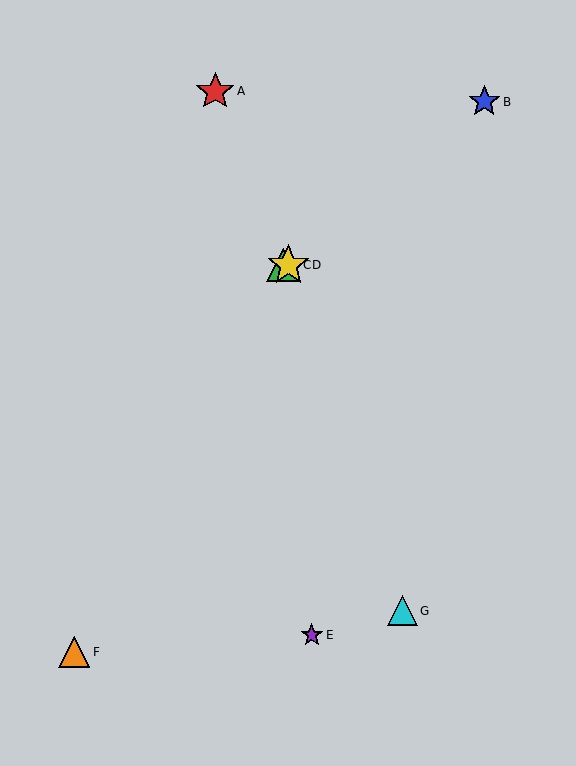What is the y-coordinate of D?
Object D is at y≈265.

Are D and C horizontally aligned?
Yes, both are at y≈265.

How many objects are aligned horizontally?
2 objects (C, D) are aligned horizontally.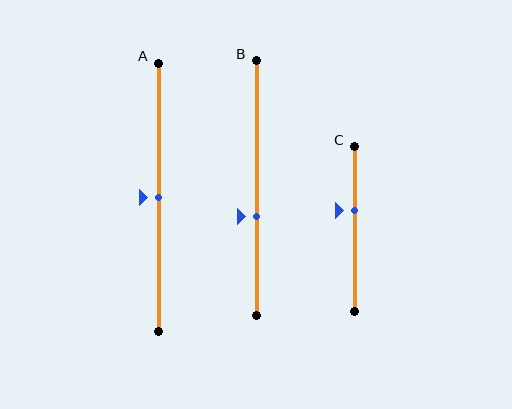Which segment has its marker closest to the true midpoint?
Segment A has its marker closest to the true midpoint.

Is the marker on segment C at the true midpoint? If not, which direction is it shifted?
No, the marker on segment C is shifted upward by about 12% of the segment length.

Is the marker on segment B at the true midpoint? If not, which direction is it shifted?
No, the marker on segment B is shifted downward by about 11% of the segment length.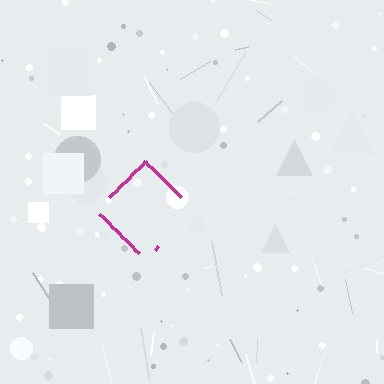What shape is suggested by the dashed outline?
The dashed outline suggests a diamond.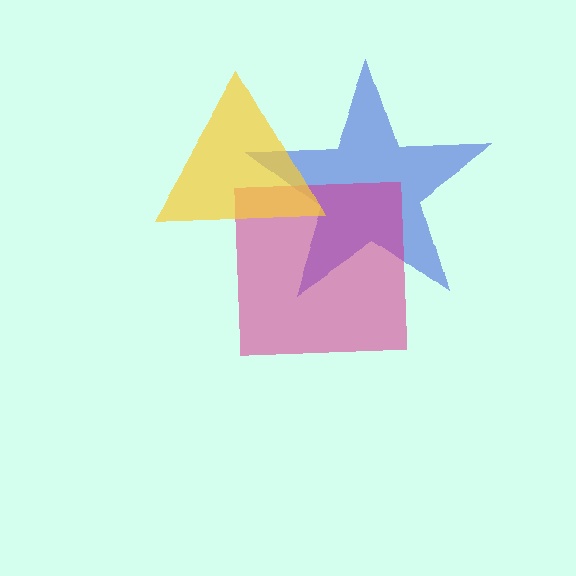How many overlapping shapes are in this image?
There are 3 overlapping shapes in the image.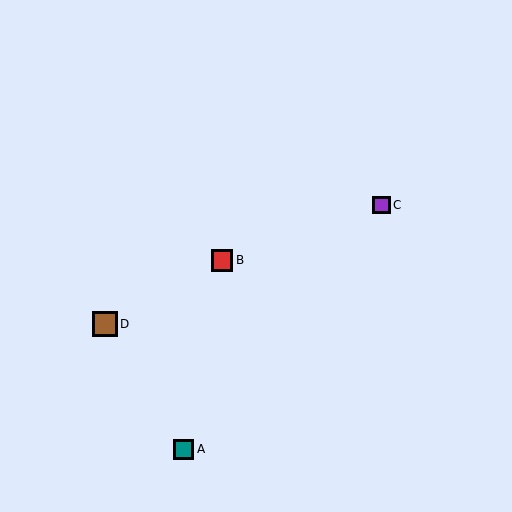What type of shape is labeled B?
Shape B is a red square.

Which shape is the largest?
The brown square (labeled D) is the largest.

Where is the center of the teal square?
The center of the teal square is at (184, 449).